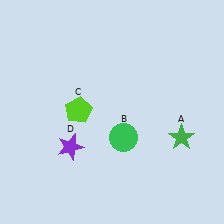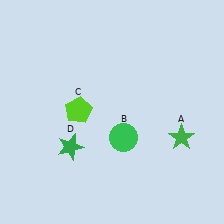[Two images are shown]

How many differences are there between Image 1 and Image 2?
There is 1 difference between the two images.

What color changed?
The star (D) changed from purple in Image 1 to green in Image 2.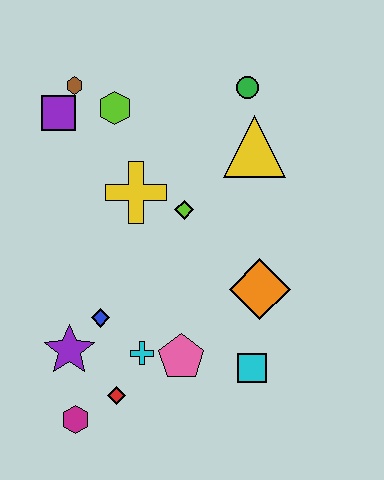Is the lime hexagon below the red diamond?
No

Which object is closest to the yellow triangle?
The green circle is closest to the yellow triangle.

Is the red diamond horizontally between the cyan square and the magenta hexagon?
Yes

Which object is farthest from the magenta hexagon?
The green circle is farthest from the magenta hexagon.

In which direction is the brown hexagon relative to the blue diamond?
The brown hexagon is above the blue diamond.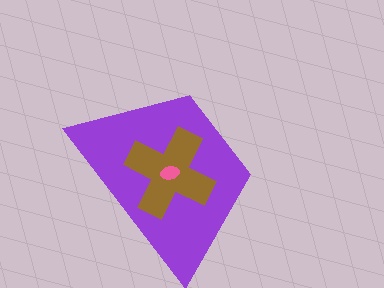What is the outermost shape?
The purple trapezoid.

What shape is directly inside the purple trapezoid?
The brown cross.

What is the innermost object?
The pink ellipse.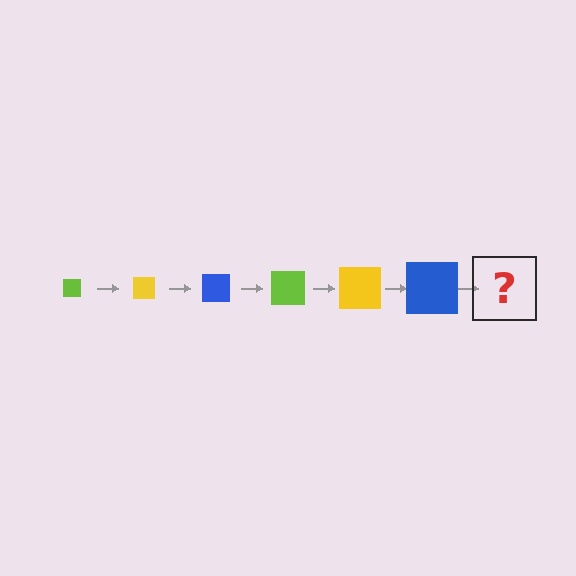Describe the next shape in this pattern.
It should be a lime square, larger than the previous one.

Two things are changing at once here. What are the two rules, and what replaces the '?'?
The two rules are that the square grows larger each step and the color cycles through lime, yellow, and blue. The '?' should be a lime square, larger than the previous one.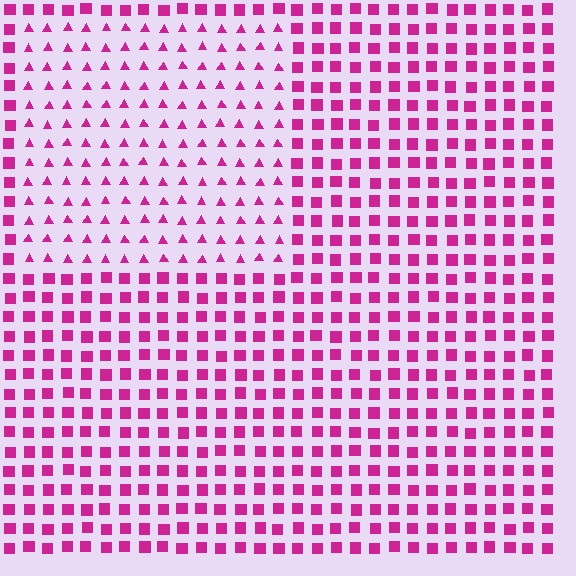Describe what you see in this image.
The image is filled with small magenta elements arranged in a uniform grid. A rectangle-shaped region contains triangles, while the surrounding area contains squares. The boundary is defined purely by the change in element shape.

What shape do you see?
I see a rectangle.